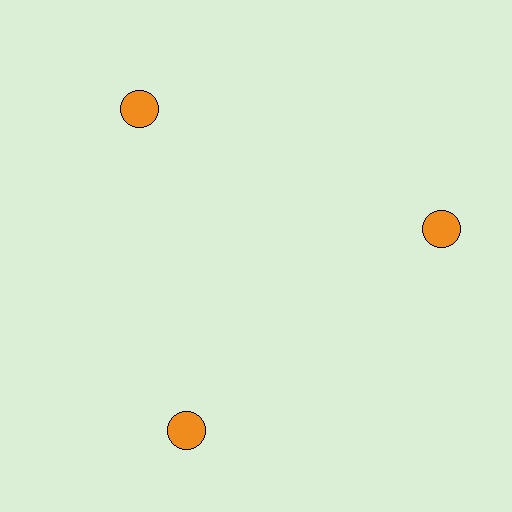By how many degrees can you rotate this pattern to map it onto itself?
The pattern maps onto itself every 120 degrees of rotation.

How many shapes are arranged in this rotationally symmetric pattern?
There are 3 shapes, arranged in 3 groups of 1.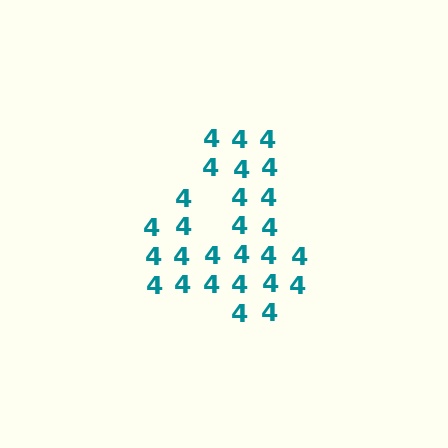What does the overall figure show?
The overall figure shows the digit 4.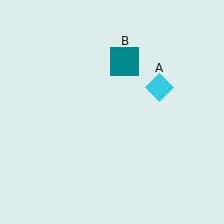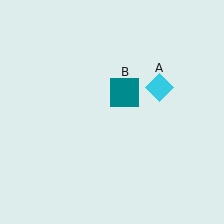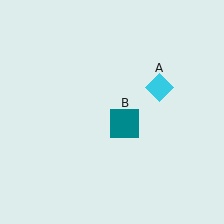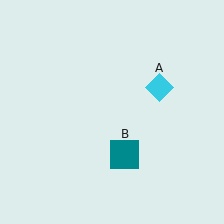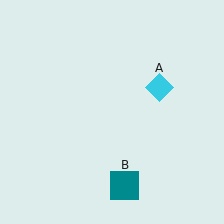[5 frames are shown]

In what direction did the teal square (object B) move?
The teal square (object B) moved down.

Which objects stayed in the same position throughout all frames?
Cyan diamond (object A) remained stationary.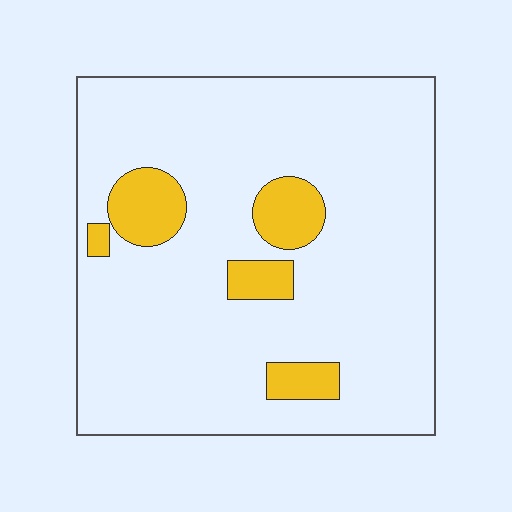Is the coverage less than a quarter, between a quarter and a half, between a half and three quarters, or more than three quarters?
Less than a quarter.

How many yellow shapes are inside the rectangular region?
5.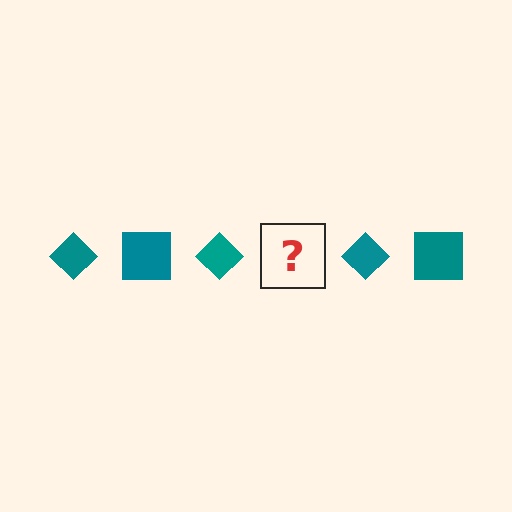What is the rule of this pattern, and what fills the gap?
The rule is that the pattern cycles through diamond, square shapes in teal. The gap should be filled with a teal square.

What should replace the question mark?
The question mark should be replaced with a teal square.